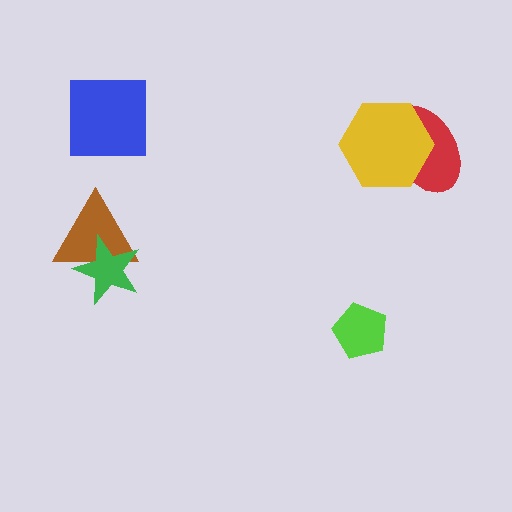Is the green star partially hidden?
No, no other shape covers it.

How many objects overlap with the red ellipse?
1 object overlaps with the red ellipse.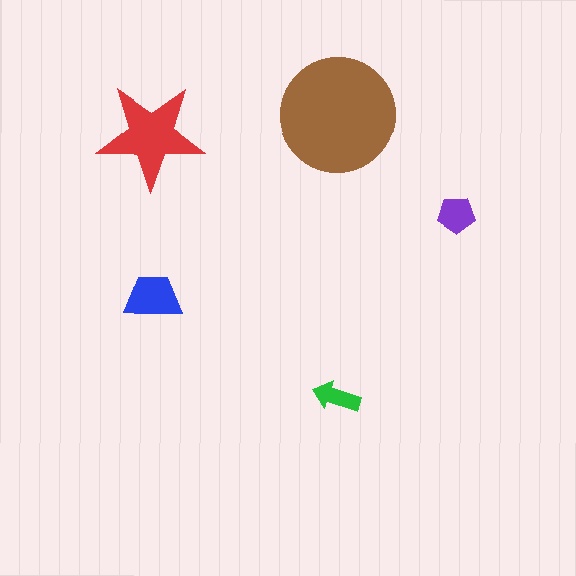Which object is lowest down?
The green arrow is bottommost.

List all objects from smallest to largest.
The green arrow, the purple pentagon, the blue trapezoid, the red star, the brown circle.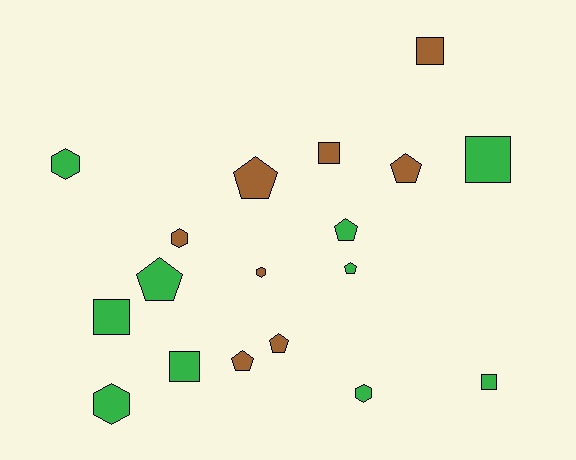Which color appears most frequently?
Green, with 10 objects.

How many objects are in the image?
There are 18 objects.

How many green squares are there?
There are 4 green squares.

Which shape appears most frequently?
Pentagon, with 7 objects.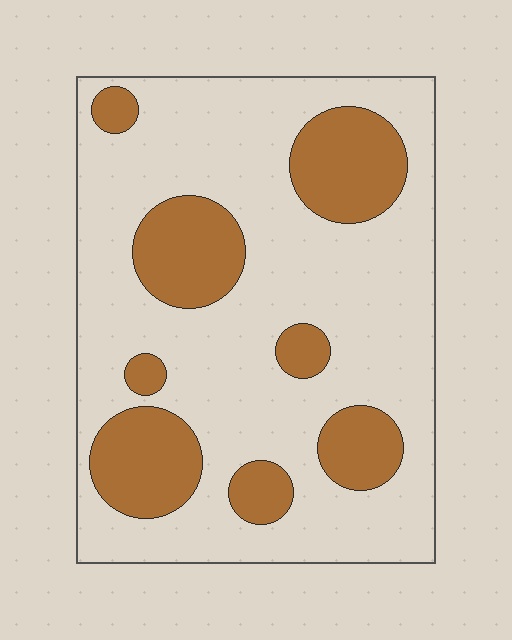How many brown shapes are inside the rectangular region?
8.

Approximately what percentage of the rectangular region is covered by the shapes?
Approximately 25%.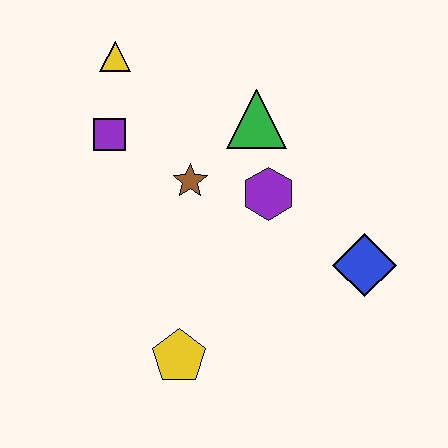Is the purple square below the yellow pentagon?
No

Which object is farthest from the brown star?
The blue diamond is farthest from the brown star.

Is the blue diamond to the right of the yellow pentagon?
Yes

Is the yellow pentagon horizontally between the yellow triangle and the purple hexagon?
Yes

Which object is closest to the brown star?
The purple hexagon is closest to the brown star.